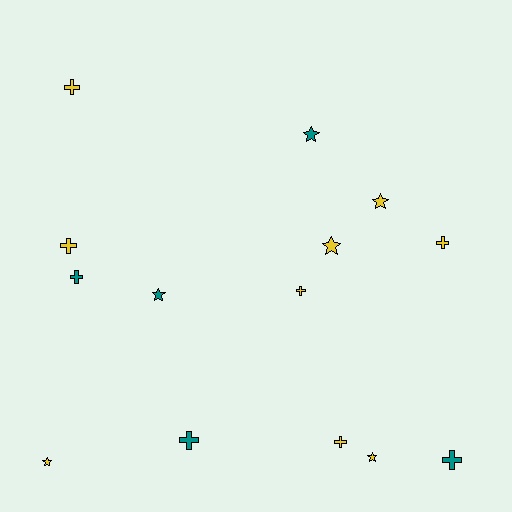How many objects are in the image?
There are 14 objects.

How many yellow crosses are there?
There are 5 yellow crosses.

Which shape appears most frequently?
Cross, with 8 objects.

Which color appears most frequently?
Yellow, with 9 objects.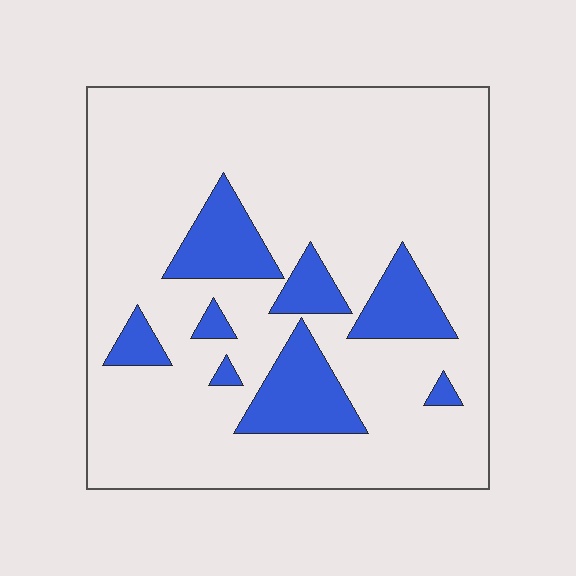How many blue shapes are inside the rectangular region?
8.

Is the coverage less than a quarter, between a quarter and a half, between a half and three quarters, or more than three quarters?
Less than a quarter.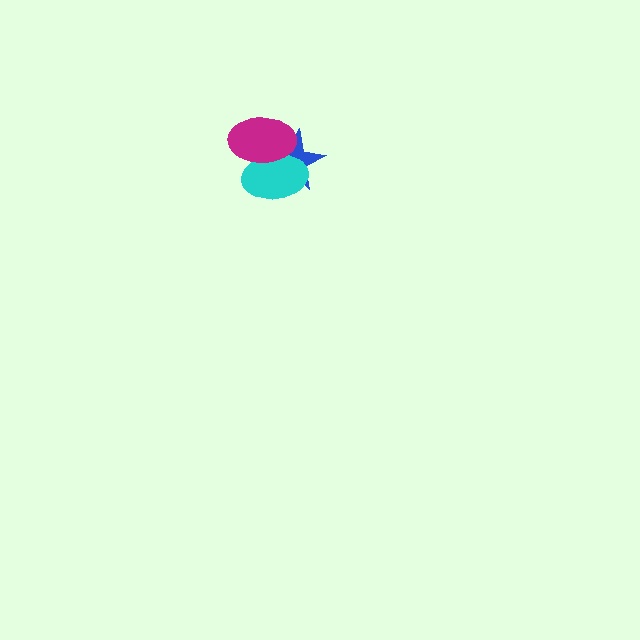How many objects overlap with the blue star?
2 objects overlap with the blue star.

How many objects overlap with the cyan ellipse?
2 objects overlap with the cyan ellipse.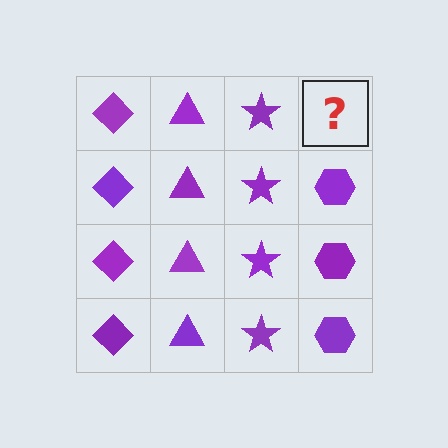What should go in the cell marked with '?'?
The missing cell should contain a purple hexagon.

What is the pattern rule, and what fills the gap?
The rule is that each column has a consistent shape. The gap should be filled with a purple hexagon.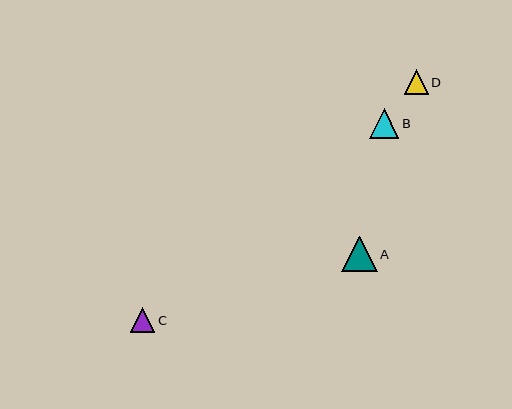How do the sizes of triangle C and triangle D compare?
Triangle C and triangle D are approximately the same size.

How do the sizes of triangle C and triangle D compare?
Triangle C and triangle D are approximately the same size.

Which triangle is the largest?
Triangle A is the largest with a size of approximately 35 pixels.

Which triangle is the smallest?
Triangle D is the smallest with a size of approximately 24 pixels.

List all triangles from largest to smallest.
From largest to smallest: A, B, C, D.